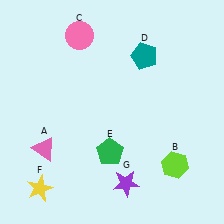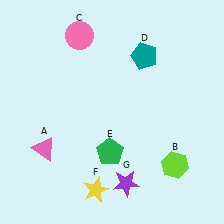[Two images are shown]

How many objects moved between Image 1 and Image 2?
1 object moved between the two images.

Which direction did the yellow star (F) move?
The yellow star (F) moved right.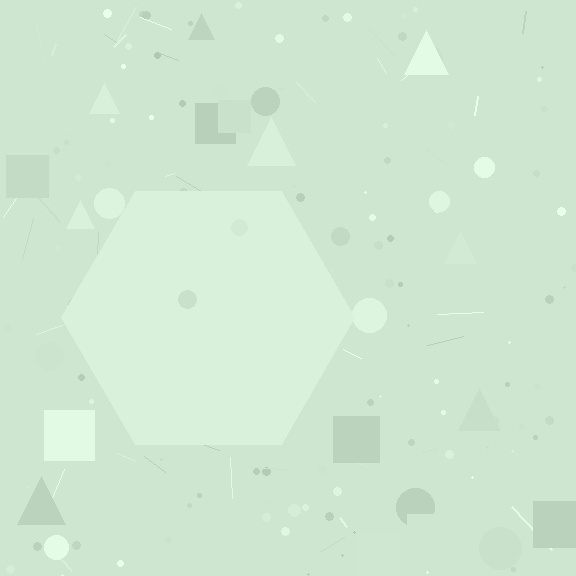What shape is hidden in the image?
A hexagon is hidden in the image.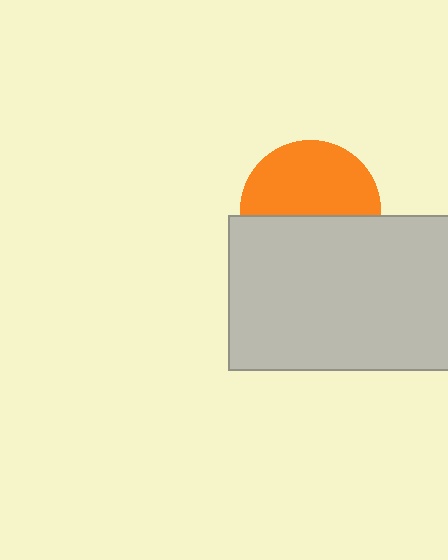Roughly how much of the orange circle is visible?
About half of it is visible (roughly 55%).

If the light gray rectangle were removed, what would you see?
You would see the complete orange circle.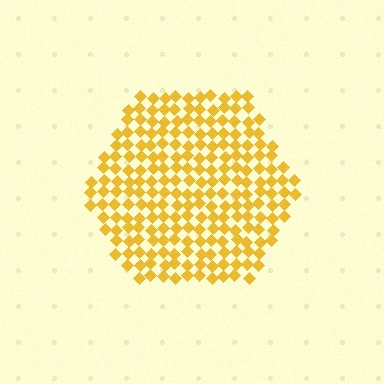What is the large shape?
The large shape is a hexagon.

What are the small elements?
The small elements are diamonds.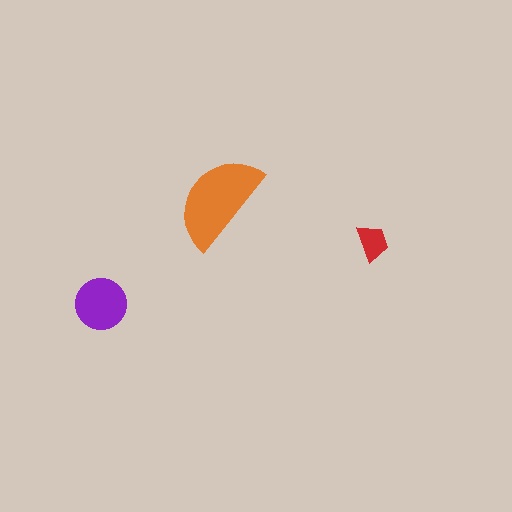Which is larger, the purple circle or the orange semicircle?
The orange semicircle.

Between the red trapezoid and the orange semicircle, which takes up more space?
The orange semicircle.